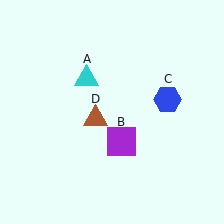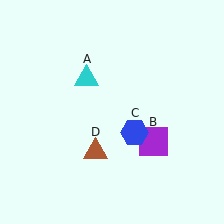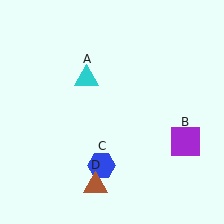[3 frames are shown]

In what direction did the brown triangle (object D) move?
The brown triangle (object D) moved down.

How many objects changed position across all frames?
3 objects changed position: purple square (object B), blue hexagon (object C), brown triangle (object D).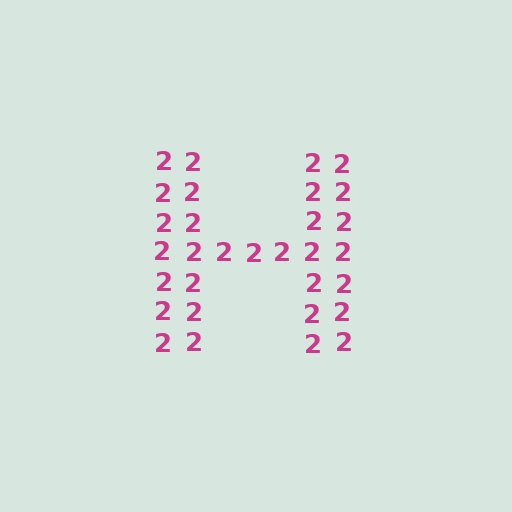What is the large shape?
The large shape is the letter H.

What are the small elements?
The small elements are digit 2's.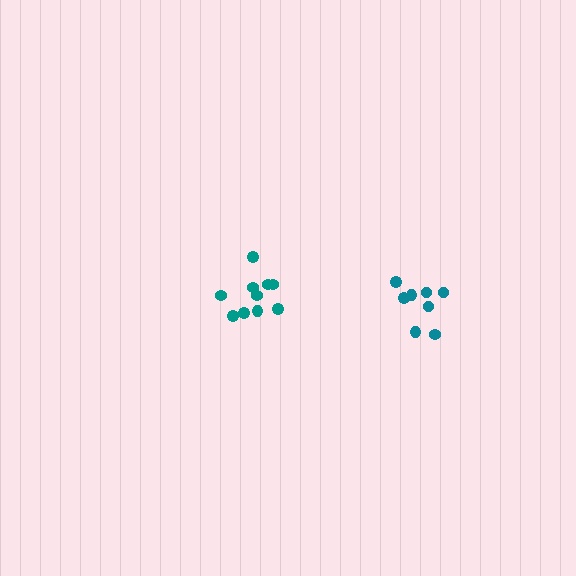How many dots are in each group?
Group 1: 8 dots, Group 2: 10 dots (18 total).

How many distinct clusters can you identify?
There are 2 distinct clusters.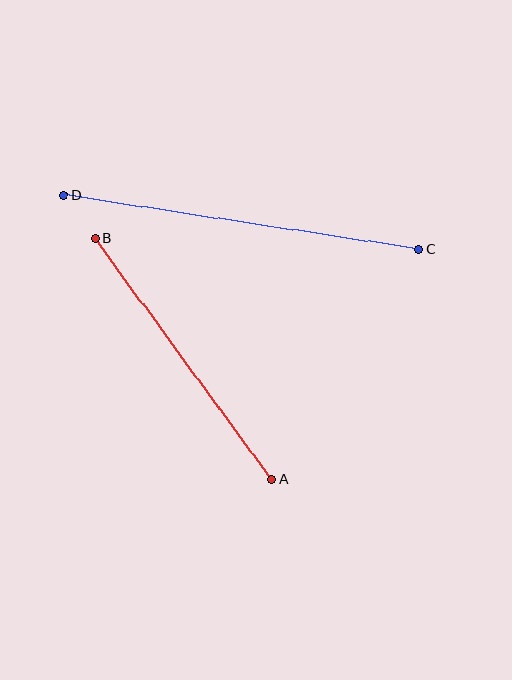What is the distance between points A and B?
The distance is approximately 299 pixels.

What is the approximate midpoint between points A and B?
The midpoint is at approximately (183, 359) pixels.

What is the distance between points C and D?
The distance is approximately 358 pixels.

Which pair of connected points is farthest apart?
Points C and D are farthest apart.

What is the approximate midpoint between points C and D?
The midpoint is at approximately (241, 222) pixels.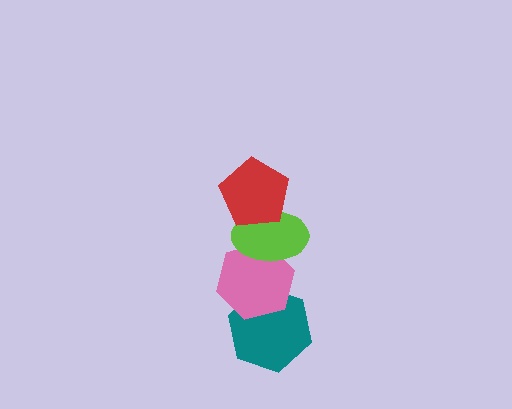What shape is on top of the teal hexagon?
The pink hexagon is on top of the teal hexagon.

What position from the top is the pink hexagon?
The pink hexagon is 3rd from the top.